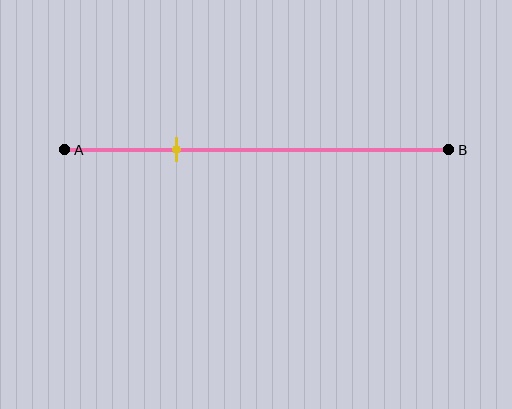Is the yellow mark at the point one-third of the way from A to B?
No, the mark is at about 30% from A, not at the 33% one-third point.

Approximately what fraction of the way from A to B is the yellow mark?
The yellow mark is approximately 30% of the way from A to B.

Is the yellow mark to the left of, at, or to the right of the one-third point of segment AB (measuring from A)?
The yellow mark is to the left of the one-third point of segment AB.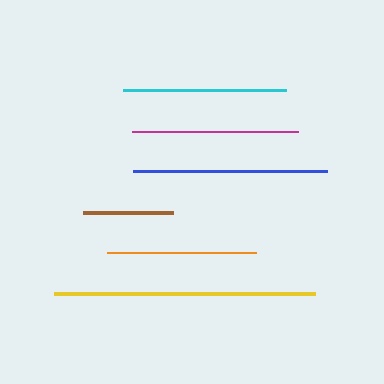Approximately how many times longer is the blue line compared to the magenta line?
The blue line is approximately 1.2 times the length of the magenta line.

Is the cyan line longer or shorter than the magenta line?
The magenta line is longer than the cyan line.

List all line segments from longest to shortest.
From longest to shortest: yellow, blue, magenta, cyan, orange, brown.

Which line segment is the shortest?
The brown line is the shortest at approximately 90 pixels.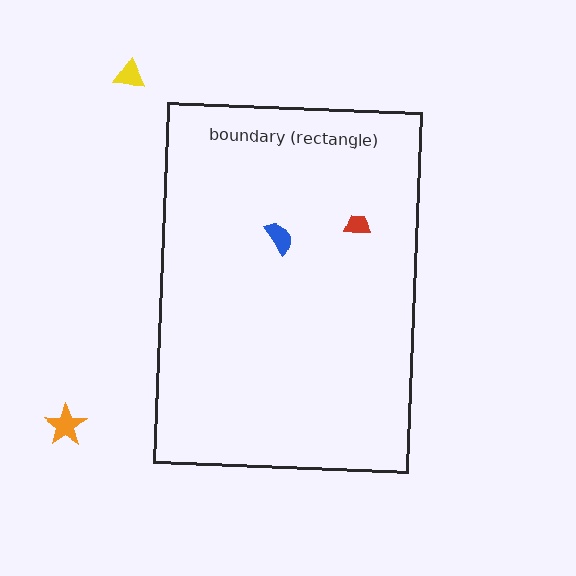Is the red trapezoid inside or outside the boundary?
Inside.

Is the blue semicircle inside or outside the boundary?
Inside.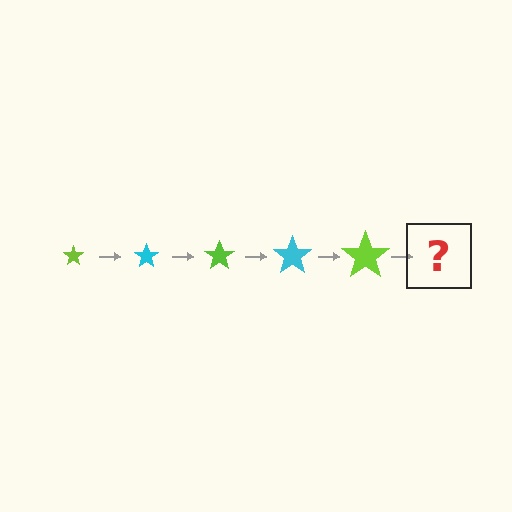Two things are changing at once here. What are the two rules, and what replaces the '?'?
The two rules are that the star grows larger each step and the color cycles through lime and cyan. The '?' should be a cyan star, larger than the previous one.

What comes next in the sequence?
The next element should be a cyan star, larger than the previous one.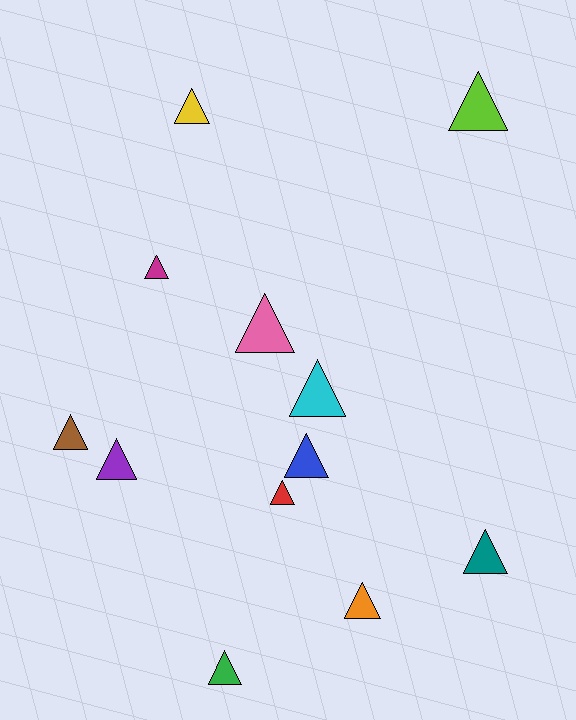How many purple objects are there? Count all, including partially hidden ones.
There is 1 purple object.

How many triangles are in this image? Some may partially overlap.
There are 12 triangles.